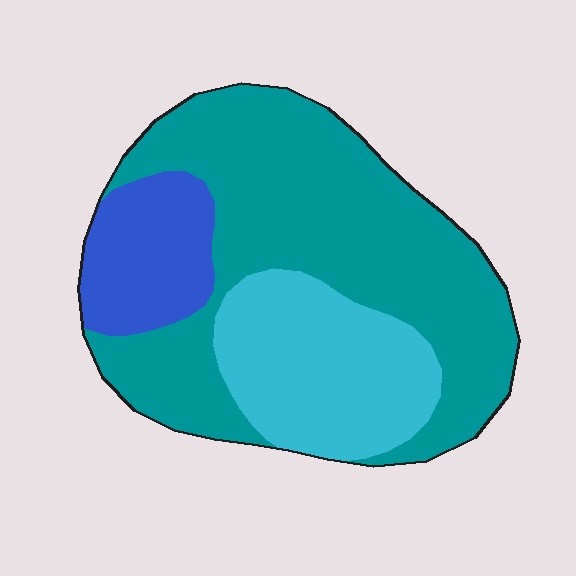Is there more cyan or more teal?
Teal.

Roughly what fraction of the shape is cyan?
Cyan takes up between a sixth and a third of the shape.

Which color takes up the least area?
Blue, at roughly 15%.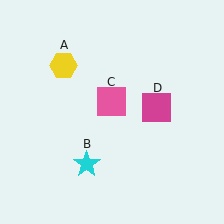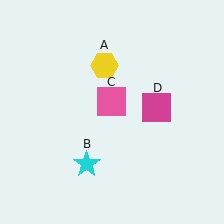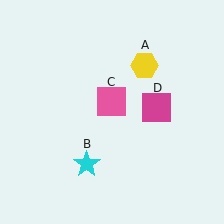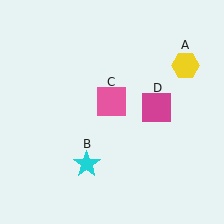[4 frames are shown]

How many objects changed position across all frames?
1 object changed position: yellow hexagon (object A).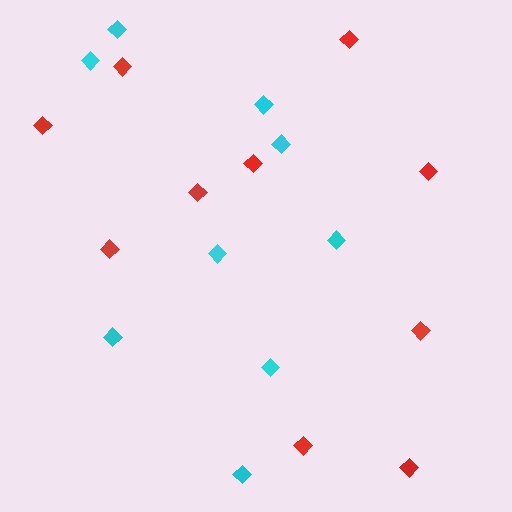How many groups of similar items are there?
There are 2 groups: one group of red diamonds (10) and one group of cyan diamonds (9).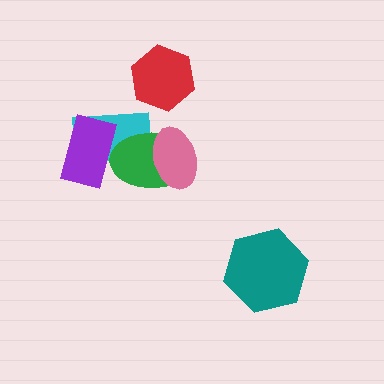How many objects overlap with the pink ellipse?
1 object overlaps with the pink ellipse.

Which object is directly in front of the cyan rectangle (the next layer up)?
The green ellipse is directly in front of the cyan rectangle.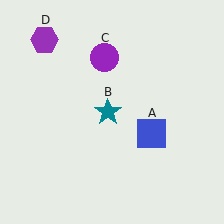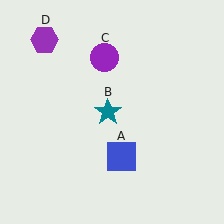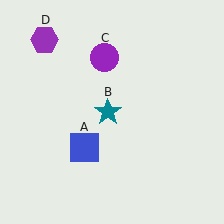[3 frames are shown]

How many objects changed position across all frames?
1 object changed position: blue square (object A).